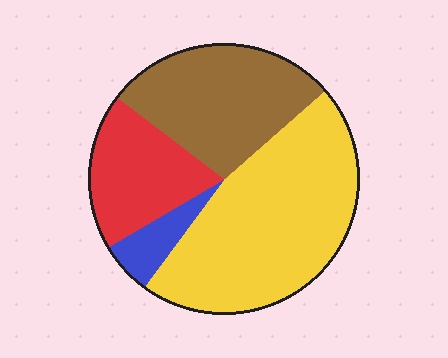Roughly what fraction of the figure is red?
Red takes up about one fifth (1/5) of the figure.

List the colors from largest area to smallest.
From largest to smallest: yellow, brown, red, blue.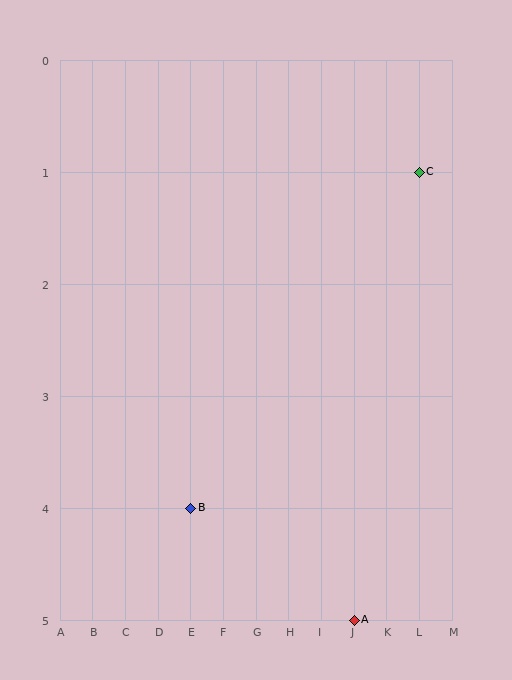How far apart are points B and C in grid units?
Points B and C are 7 columns and 3 rows apart (about 7.6 grid units diagonally).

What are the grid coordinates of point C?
Point C is at grid coordinates (L, 1).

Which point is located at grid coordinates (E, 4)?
Point B is at (E, 4).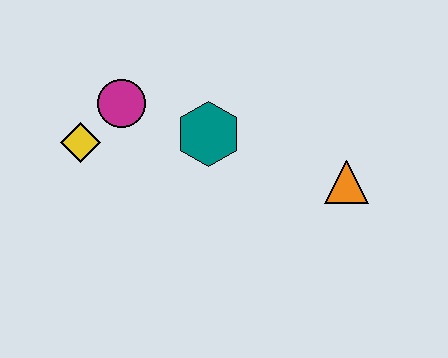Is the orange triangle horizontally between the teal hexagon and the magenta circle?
No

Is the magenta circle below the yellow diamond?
No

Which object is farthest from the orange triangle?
The yellow diamond is farthest from the orange triangle.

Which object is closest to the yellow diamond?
The magenta circle is closest to the yellow diamond.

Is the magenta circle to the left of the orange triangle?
Yes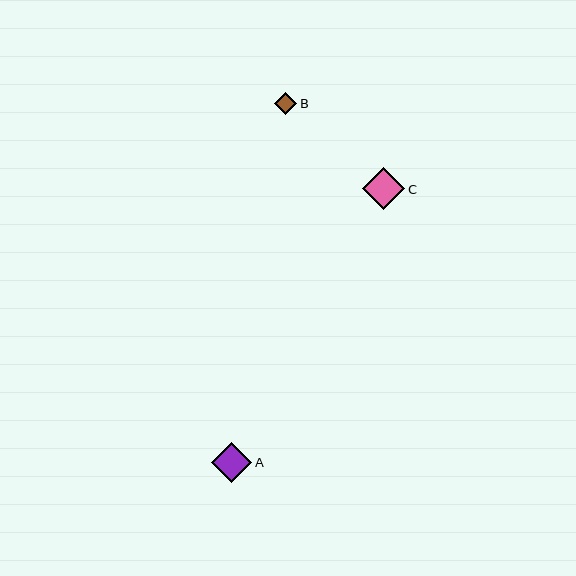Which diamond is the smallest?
Diamond B is the smallest with a size of approximately 22 pixels.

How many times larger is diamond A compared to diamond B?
Diamond A is approximately 1.8 times the size of diamond B.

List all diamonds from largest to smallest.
From largest to smallest: C, A, B.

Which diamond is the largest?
Diamond C is the largest with a size of approximately 42 pixels.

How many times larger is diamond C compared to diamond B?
Diamond C is approximately 1.9 times the size of diamond B.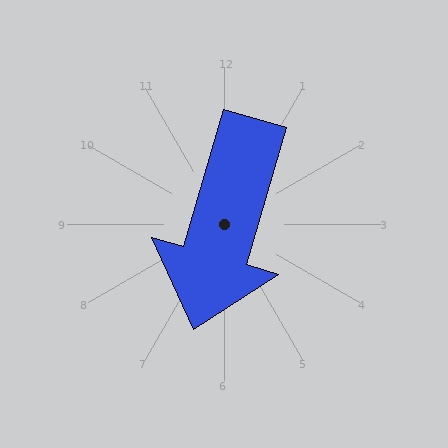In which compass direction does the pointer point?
South.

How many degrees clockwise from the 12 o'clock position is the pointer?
Approximately 196 degrees.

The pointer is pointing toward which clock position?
Roughly 7 o'clock.